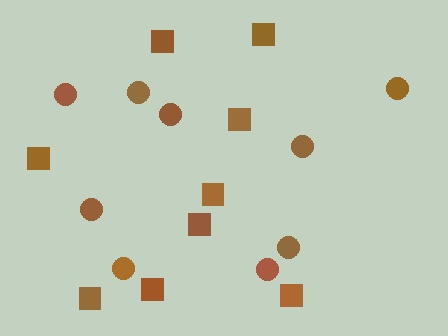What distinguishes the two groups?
There are 2 groups: one group of circles (9) and one group of squares (9).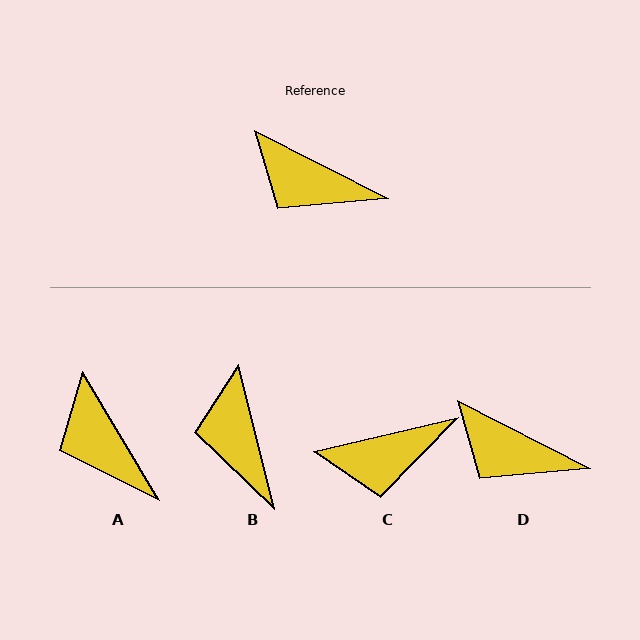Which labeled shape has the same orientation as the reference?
D.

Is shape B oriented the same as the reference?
No, it is off by about 49 degrees.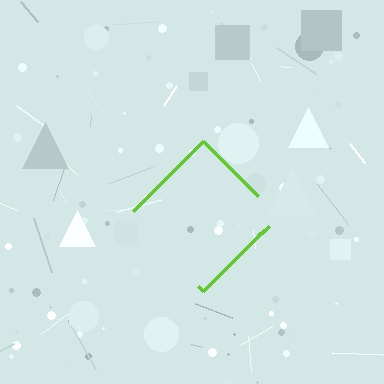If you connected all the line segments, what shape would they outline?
They would outline a diamond.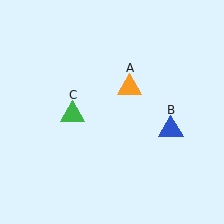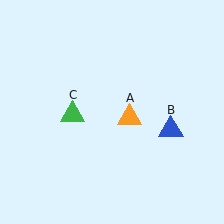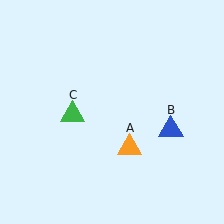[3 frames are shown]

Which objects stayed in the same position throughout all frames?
Blue triangle (object B) and green triangle (object C) remained stationary.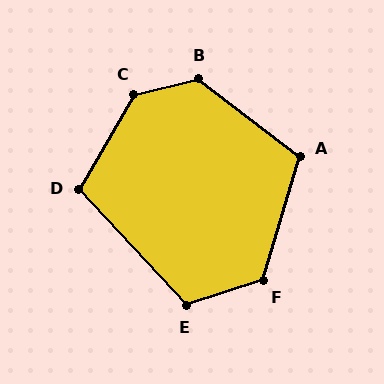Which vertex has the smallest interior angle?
D, at approximately 107 degrees.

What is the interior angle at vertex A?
Approximately 111 degrees (obtuse).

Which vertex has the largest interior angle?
C, at approximately 134 degrees.